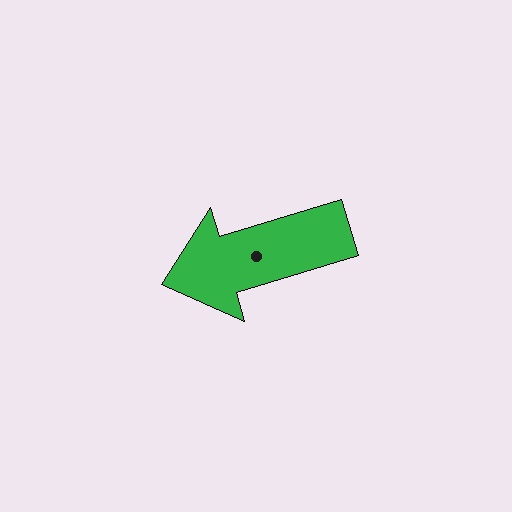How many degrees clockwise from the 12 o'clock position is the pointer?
Approximately 253 degrees.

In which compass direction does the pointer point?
West.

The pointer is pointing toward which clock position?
Roughly 8 o'clock.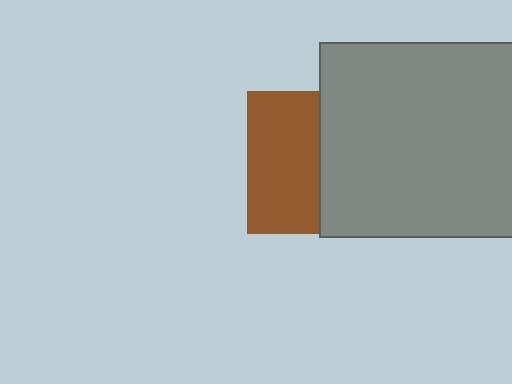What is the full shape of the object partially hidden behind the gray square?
The partially hidden object is a brown square.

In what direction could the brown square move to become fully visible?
The brown square could move left. That would shift it out from behind the gray square entirely.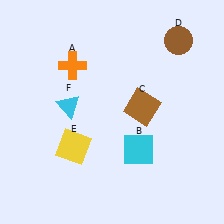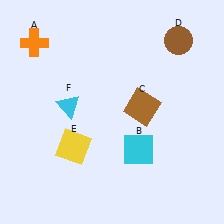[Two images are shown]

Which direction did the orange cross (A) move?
The orange cross (A) moved left.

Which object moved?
The orange cross (A) moved left.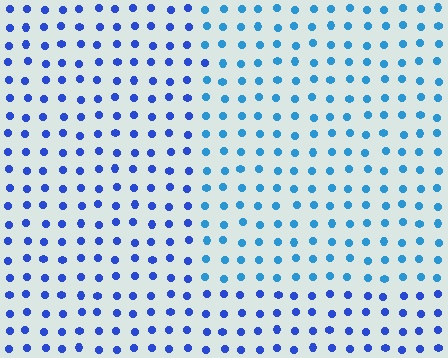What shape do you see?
I see a rectangle.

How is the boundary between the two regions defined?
The boundary is defined purely by a slight shift in hue (about 28 degrees). Spacing, size, and orientation are identical on both sides.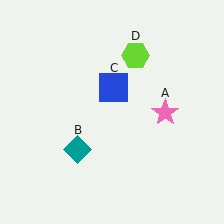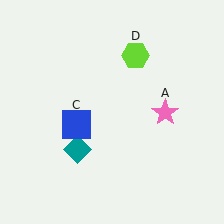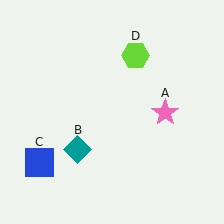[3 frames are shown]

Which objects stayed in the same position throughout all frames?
Pink star (object A) and teal diamond (object B) and lime hexagon (object D) remained stationary.